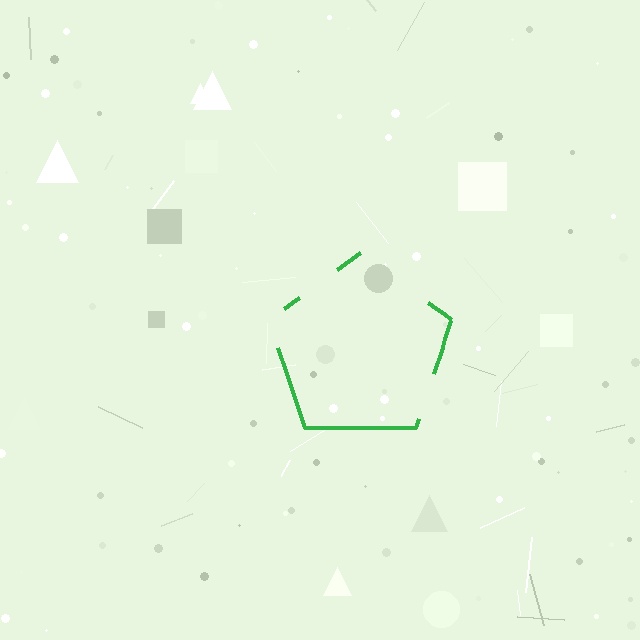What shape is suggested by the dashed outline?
The dashed outline suggests a pentagon.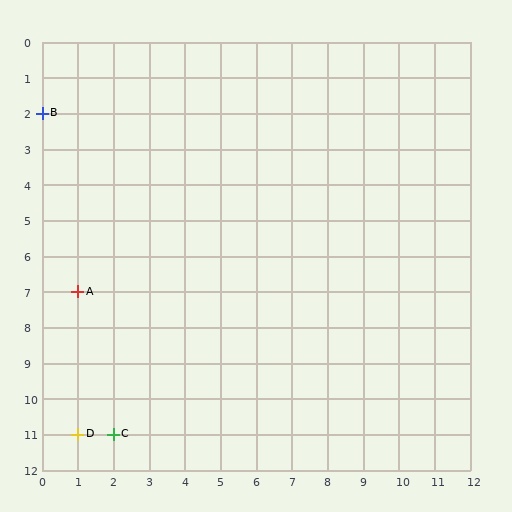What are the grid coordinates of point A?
Point A is at grid coordinates (1, 7).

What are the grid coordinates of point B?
Point B is at grid coordinates (0, 2).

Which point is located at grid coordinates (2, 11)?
Point C is at (2, 11).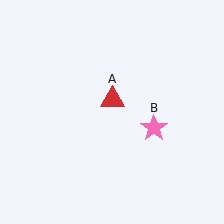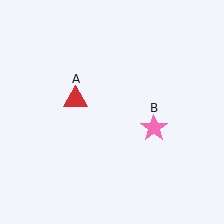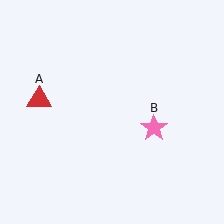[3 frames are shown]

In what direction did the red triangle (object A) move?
The red triangle (object A) moved left.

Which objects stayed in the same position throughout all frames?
Pink star (object B) remained stationary.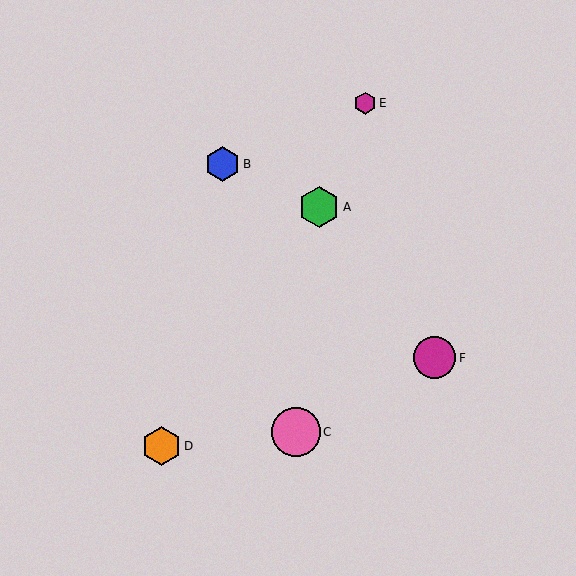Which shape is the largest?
The pink circle (labeled C) is the largest.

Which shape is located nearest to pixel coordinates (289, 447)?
The pink circle (labeled C) at (296, 432) is nearest to that location.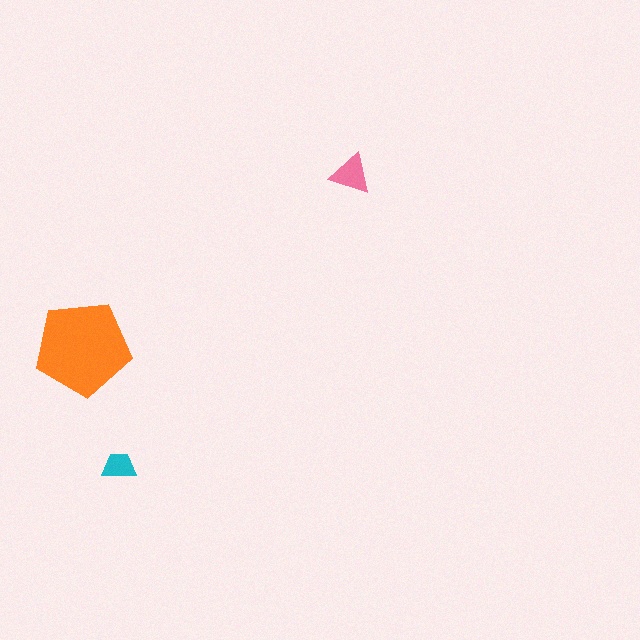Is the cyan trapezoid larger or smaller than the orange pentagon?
Smaller.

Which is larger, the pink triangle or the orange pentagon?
The orange pentagon.